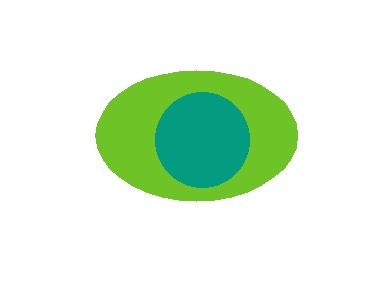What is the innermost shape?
The teal circle.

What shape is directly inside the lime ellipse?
The teal circle.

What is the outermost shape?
The lime ellipse.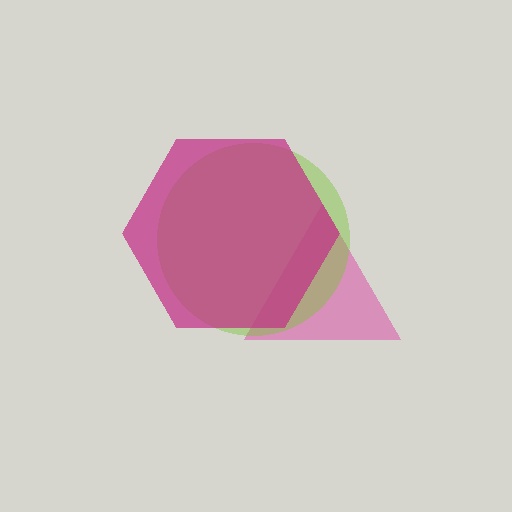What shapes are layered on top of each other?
The layered shapes are: a pink triangle, a lime circle, a magenta hexagon.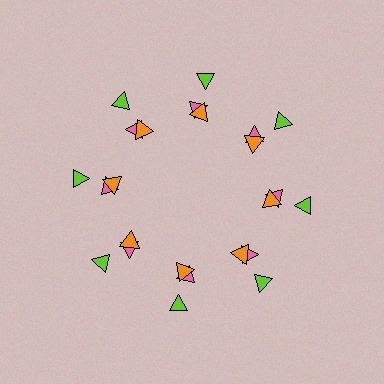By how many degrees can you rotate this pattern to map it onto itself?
The pattern maps onto itself every 45 degrees of rotation.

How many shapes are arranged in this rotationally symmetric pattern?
There are 24 shapes, arranged in 8 groups of 3.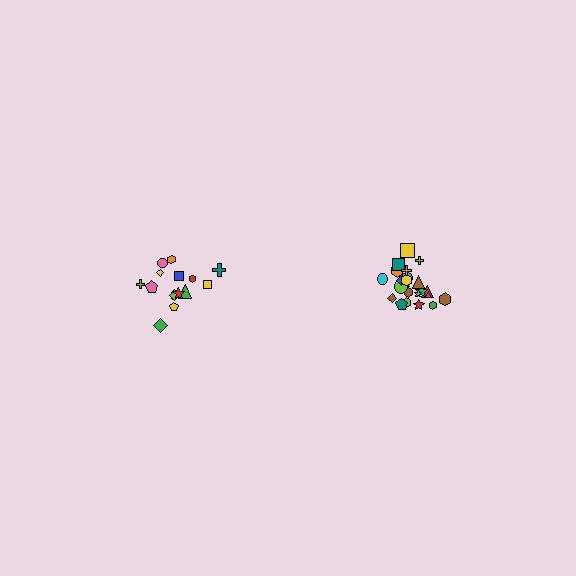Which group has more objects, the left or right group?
The right group.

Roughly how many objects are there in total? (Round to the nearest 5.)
Roughly 40 objects in total.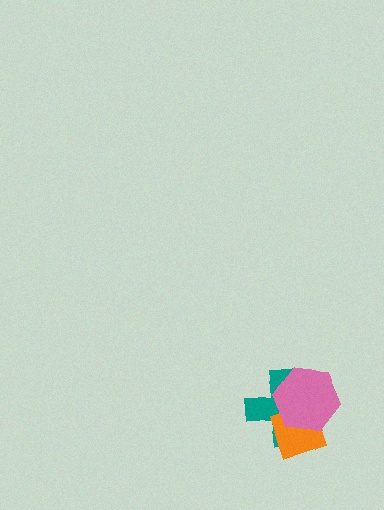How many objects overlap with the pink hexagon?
2 objects overlap with the pink hexagon.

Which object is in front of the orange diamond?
The pink hexagon is in front of the orange diamond.